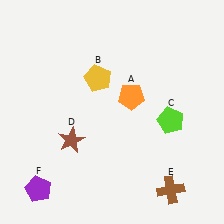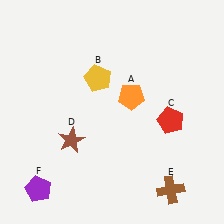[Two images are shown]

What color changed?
The pentagon (C) changed from lime in Image 1 to red in Image 2.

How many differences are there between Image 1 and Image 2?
There is 1 difference between the two images.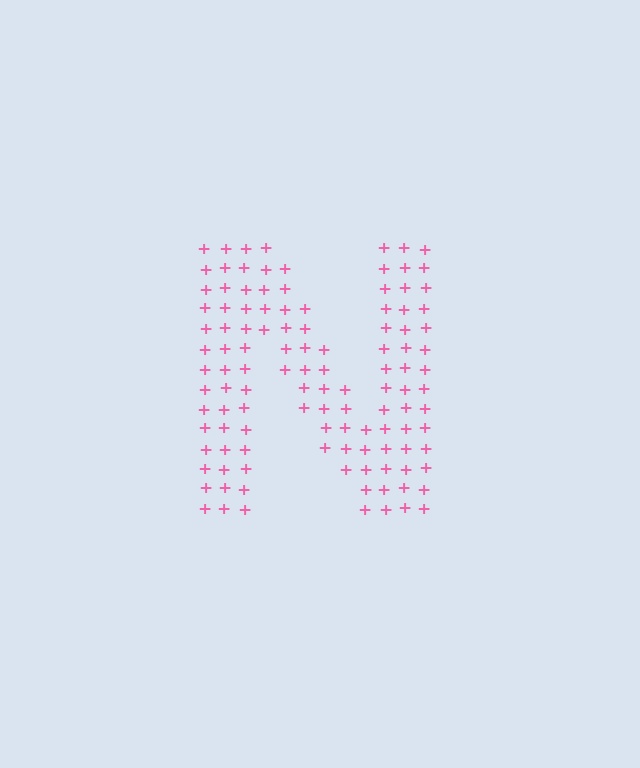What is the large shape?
The large shape is the letter N.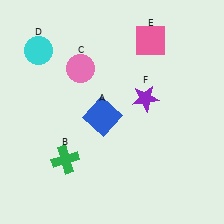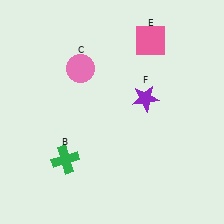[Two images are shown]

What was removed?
The blue square (A), the cyan circle (D) were removed in Image 2.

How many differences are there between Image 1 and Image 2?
There are 2 differences between the two images.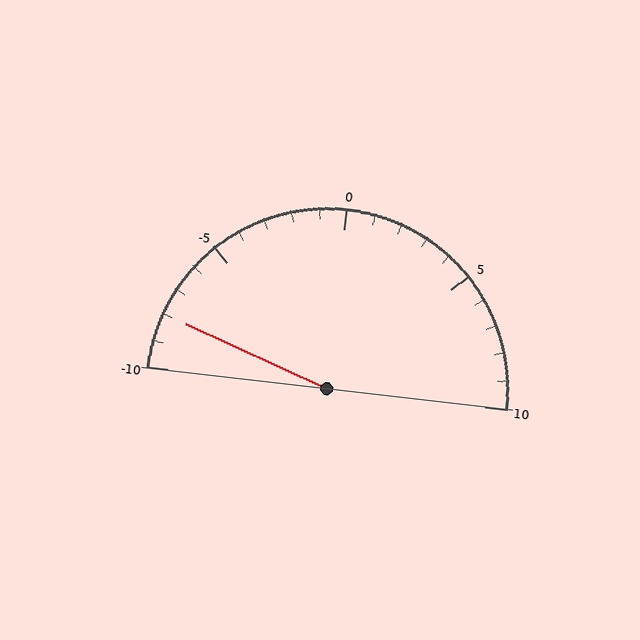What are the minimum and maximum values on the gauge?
The gauge ranges from -10 to 10.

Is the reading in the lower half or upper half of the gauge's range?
The reading is in the lower half of the range (-10 to 10).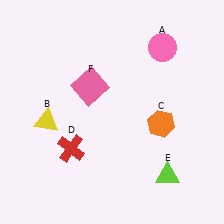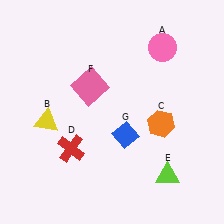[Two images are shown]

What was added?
A blue diamond (G) was added in Image 2.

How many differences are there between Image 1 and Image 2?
There is 1 difference between the two images.